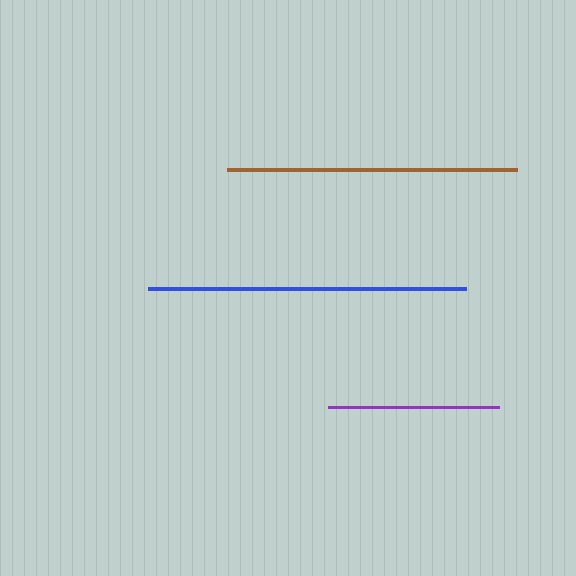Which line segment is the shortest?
The purple line is the shortest at approximately 171 pixels.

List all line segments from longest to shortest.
From longest to shortest: blue, brown, purple.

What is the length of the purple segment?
The purple segment is approximately 171 pixels long.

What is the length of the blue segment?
The blue segment is approximately 317 pixels long.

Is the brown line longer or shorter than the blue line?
The blue line is longer than the brown line.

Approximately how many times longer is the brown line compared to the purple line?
The brown line is approximately 1.7 times the length of the purple line.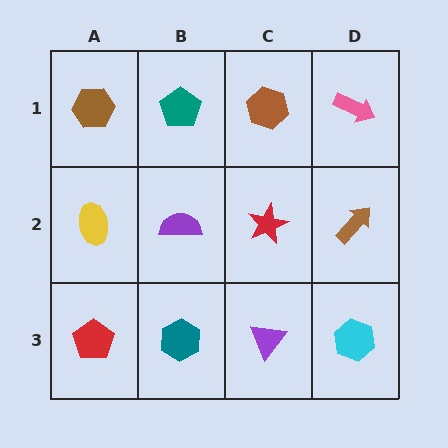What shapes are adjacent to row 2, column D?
A pink arrow (row 1, column D), a cyan hexagon (row 3, column D), a red star (row 2, column C).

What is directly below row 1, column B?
A purple semicircle.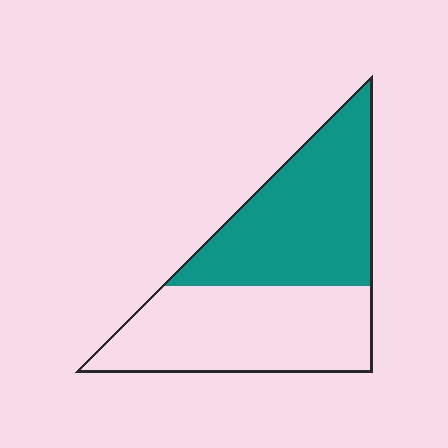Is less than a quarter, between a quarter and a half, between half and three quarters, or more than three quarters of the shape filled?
Between half and three quarters.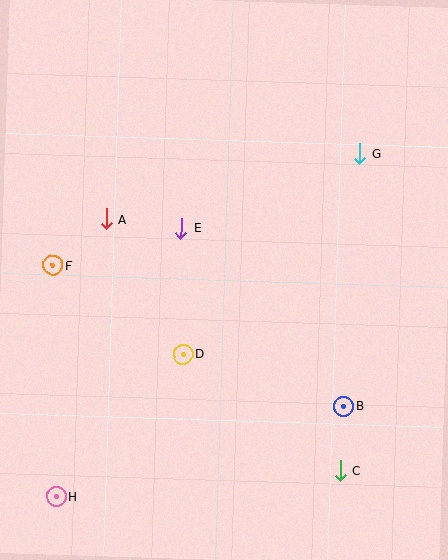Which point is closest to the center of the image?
Point E at (181, 228) is closest to the center.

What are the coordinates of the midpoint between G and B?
The midpoint between G and B is at (352, 280).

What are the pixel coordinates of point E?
Point E is at (181, 228).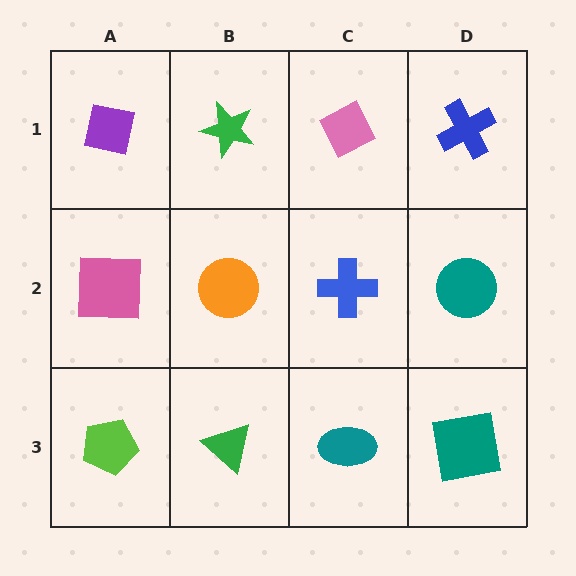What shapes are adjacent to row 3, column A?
A pink square (row 2, column A), a green triangle (row 3, column B).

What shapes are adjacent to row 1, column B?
An orange circle (row 2, column B), a purple square (row 1, column A), a pink diamond (row 1, column C).